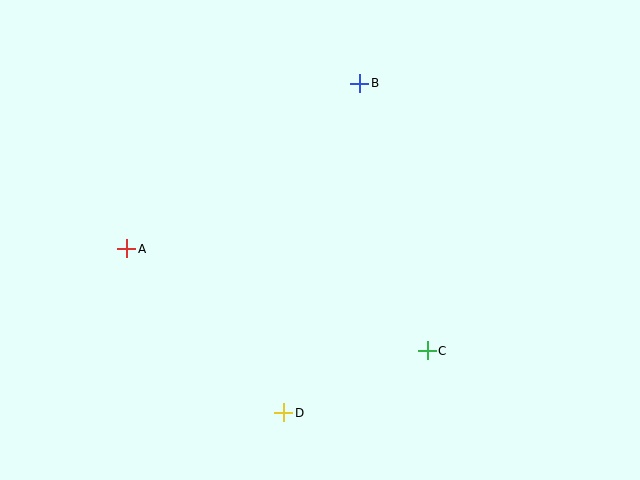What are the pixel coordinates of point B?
Point B is at (360, 83).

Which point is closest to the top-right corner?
Point B is closest to the top-right corner.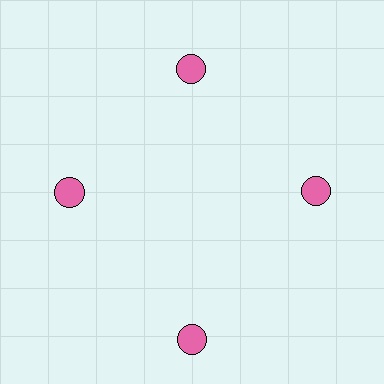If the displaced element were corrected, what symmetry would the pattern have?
It would have 4-fold rotational symmetry — the pattern would map onto itself every 90 degrees.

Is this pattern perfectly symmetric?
No. The 4 pink circles are arranged in a ring, but one element near the 6 o'clock position is pushed outward from the center, breaking the 4-fold rotational symmetry.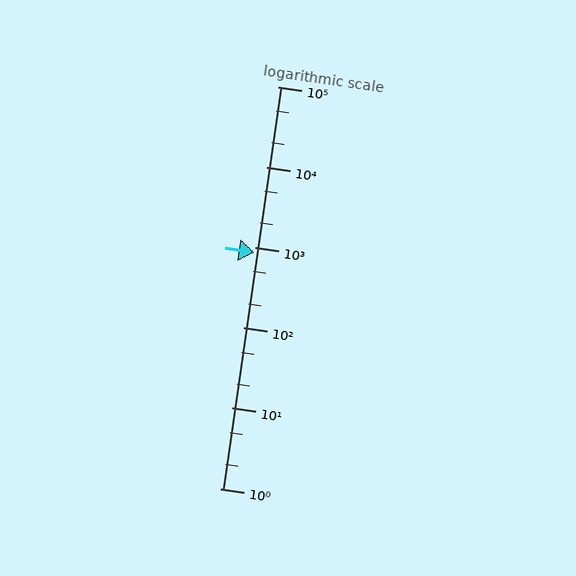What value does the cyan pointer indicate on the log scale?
The pointer indicates approximately 870.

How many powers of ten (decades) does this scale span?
The scale spans 5 decades, from 1 to 100000.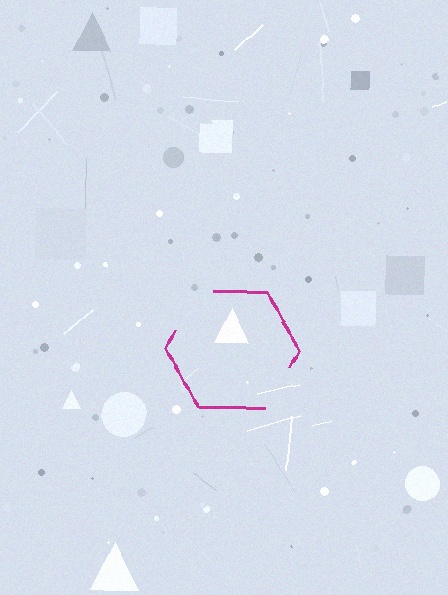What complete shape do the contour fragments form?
The contour fragments form a hexagon.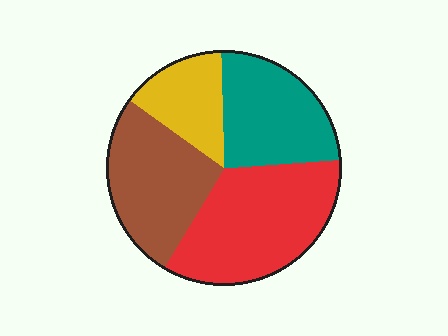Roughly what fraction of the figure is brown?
Brown covers 26% of the figure.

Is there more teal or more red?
Red.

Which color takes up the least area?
Yellow, at roughly 15%.